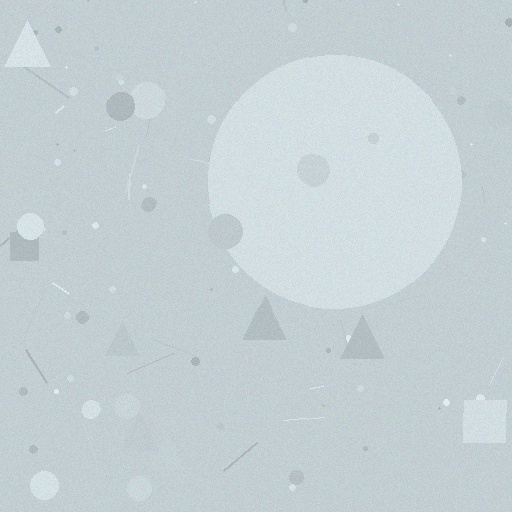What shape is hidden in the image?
A circle is hidden in the image.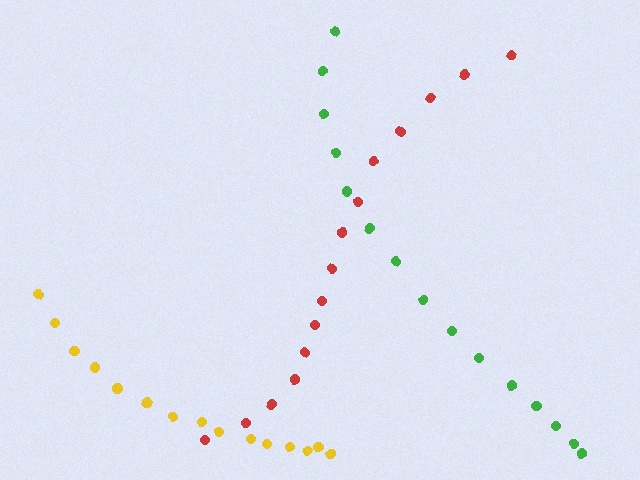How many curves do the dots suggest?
There are 3 distinct paths.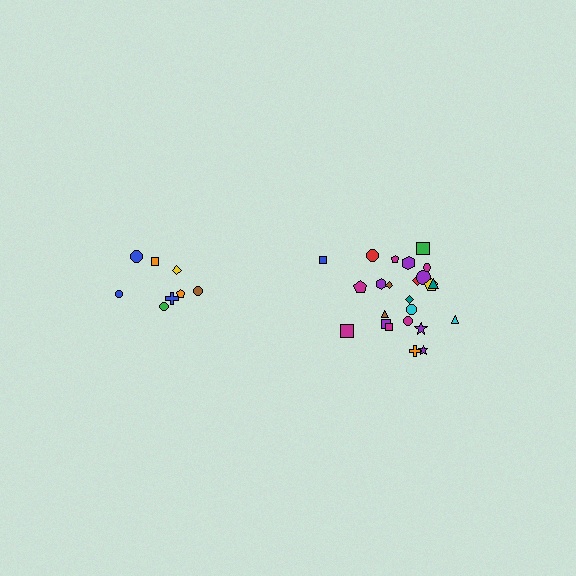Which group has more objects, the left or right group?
The right group.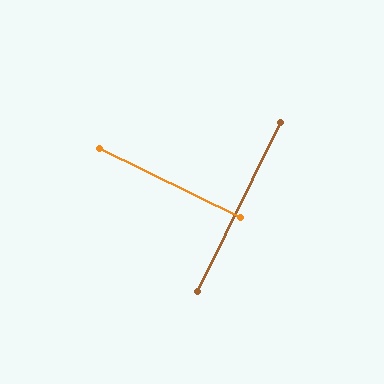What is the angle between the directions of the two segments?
Approximately 90 degrees.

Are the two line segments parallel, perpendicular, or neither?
Perpendicular — they meet at approximately 90°.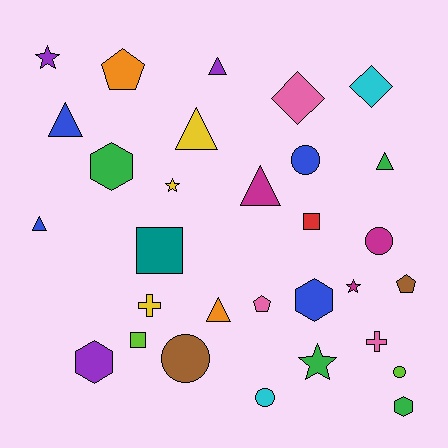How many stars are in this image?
There are 4 stars.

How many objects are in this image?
There are 30 objects.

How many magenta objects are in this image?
There are 3 magenta objects.